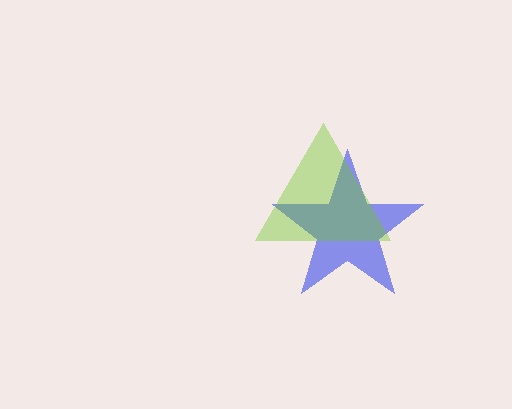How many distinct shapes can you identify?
There are 2 distinct shapes: a blue star, a lime triangle.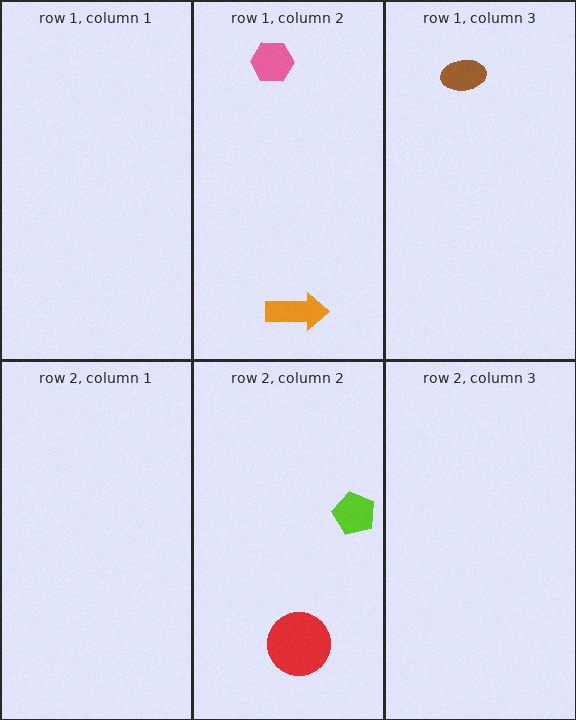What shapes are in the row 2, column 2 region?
The lime pentagon, the red circle.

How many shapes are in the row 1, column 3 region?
1.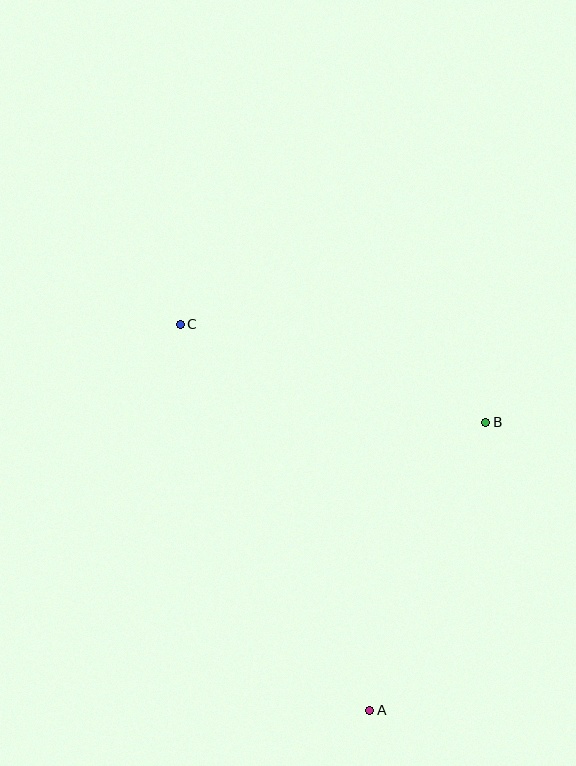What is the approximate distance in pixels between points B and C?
The distance between B and C is approximately 321 pixels.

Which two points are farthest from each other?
Points A and C are farthest from each other.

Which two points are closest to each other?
Points A and B are closest to each other.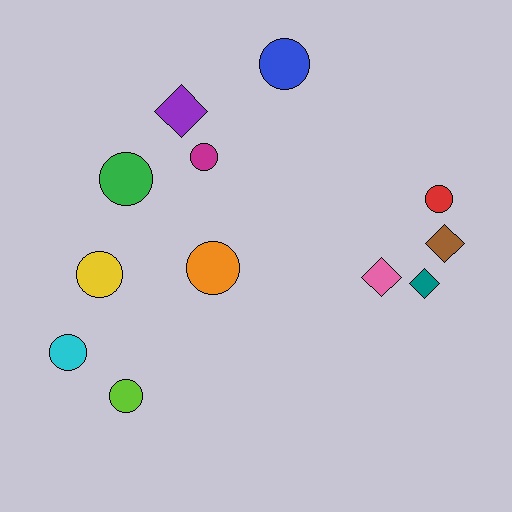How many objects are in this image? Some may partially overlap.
There are 12 objects.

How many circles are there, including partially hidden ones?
There are 8 circles.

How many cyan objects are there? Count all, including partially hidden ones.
There is 1 cyan object.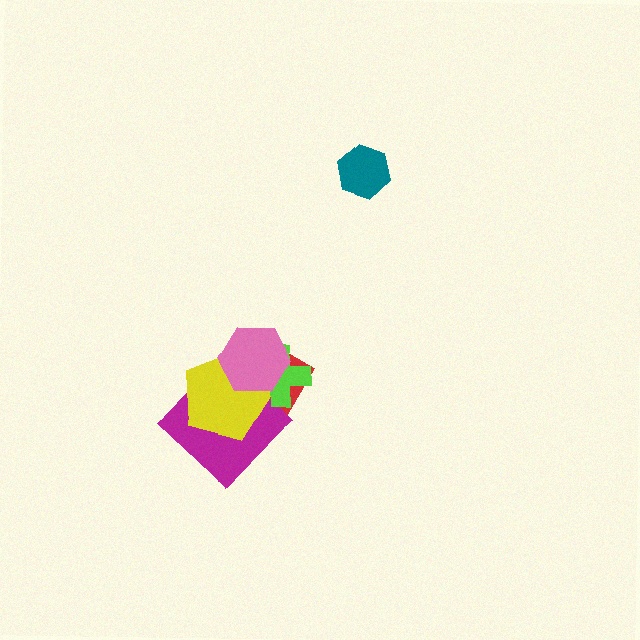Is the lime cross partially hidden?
Yes, it is partially covered by another shape.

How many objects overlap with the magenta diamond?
3 objects overlap with the magenta diamond.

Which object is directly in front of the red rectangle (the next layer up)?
The magenta diamond is directly in front of the red rectangle.